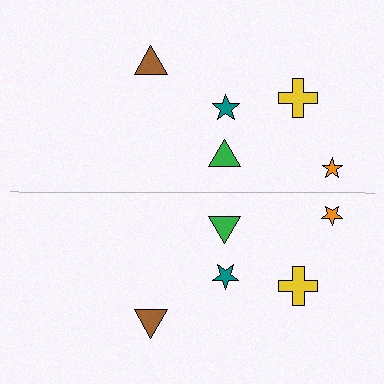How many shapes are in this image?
There are 10 shapes in this image.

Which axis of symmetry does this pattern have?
The pattern has a horizontal axis of symmetry running through the center of the image.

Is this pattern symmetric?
Yes, this pattern has bilateral (reflection) symmetry.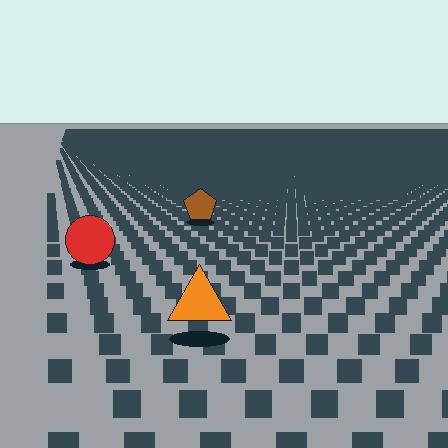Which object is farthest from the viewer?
The brown pentagon is farthest from the viewer. It appears smaller and the ground texture around it is denser.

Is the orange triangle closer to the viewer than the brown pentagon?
Yes. The orange triangle is closer — you can tell from the texture gradient: the ground texture is coarser near it.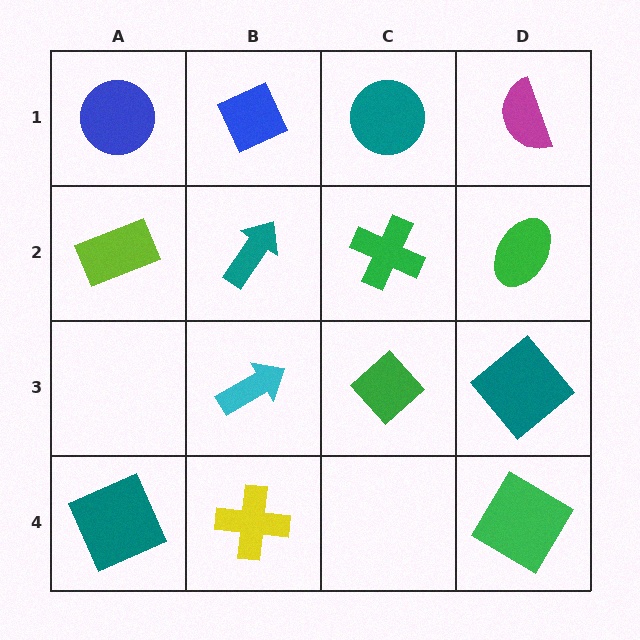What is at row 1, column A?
A blue circle.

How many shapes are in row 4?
3 shapes.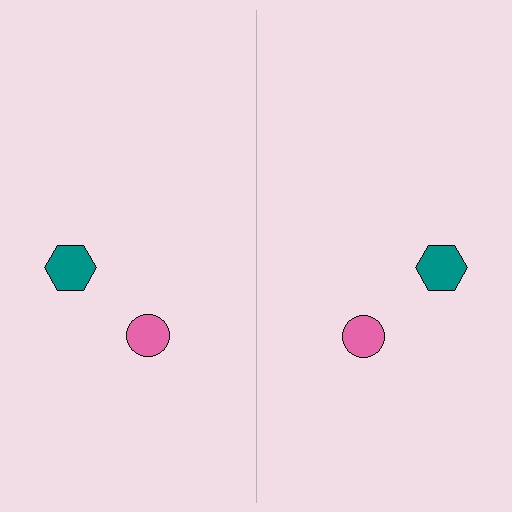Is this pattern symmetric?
Yes, this pattern has bilateral (reflection) symmetry.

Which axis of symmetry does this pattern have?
The pattern has a vertical axis of symmetry running through the center of the image.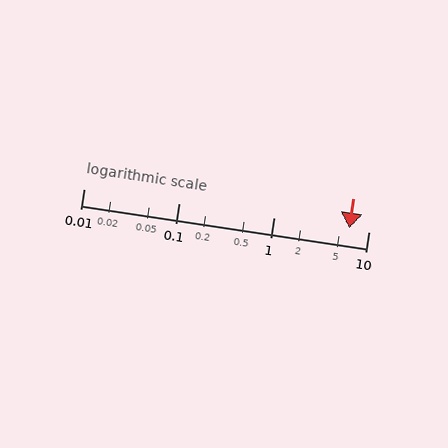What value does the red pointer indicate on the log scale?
The pointer indicates approximately 6.2.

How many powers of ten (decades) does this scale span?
The scale spans 3 decades, from 0.01 to 10.